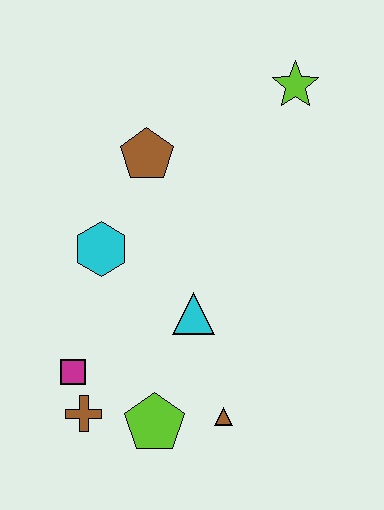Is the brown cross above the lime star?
No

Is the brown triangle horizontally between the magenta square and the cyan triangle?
No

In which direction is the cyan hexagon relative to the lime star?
The cyan hexagon is to the left of the lime star.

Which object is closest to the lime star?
The brown pentagon is closest to the lime star.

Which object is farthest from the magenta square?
The lime star is farthest from the magenta square.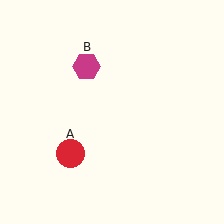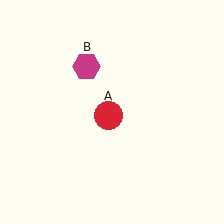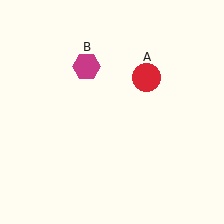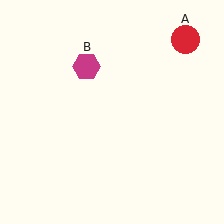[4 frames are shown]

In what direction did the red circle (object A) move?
The red circle (object A) moved up and to the right.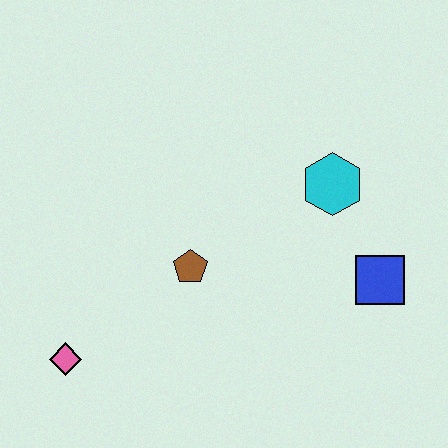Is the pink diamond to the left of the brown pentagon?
Yes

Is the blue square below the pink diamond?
No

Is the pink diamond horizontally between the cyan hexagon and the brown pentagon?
No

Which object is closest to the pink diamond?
The brown pentagon is closest to the pink diamond.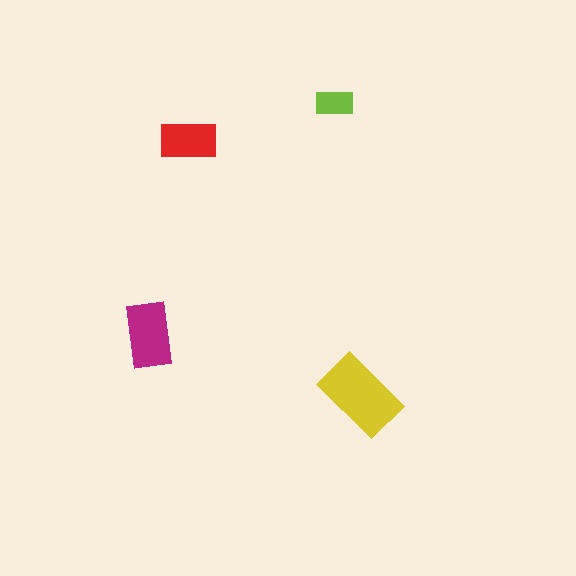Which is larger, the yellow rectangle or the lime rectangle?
The yellow one.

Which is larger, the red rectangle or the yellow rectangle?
The yellow one.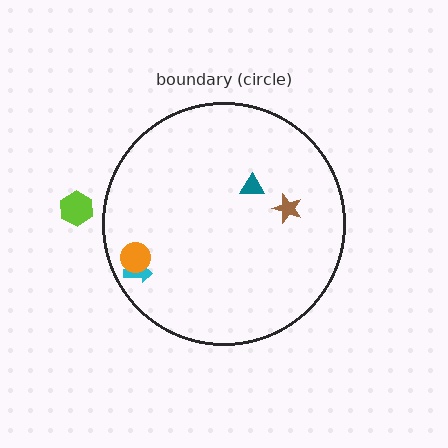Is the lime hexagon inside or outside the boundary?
Outside.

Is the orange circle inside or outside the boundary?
Inside.